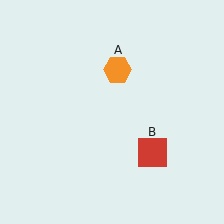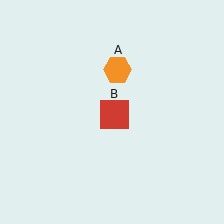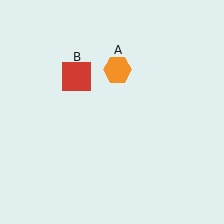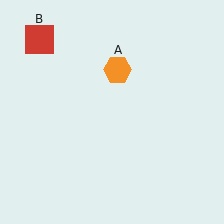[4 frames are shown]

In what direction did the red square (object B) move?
The red square (object B) moved up and to the left.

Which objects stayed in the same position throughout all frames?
Orange hexagon (object A) remained stationary.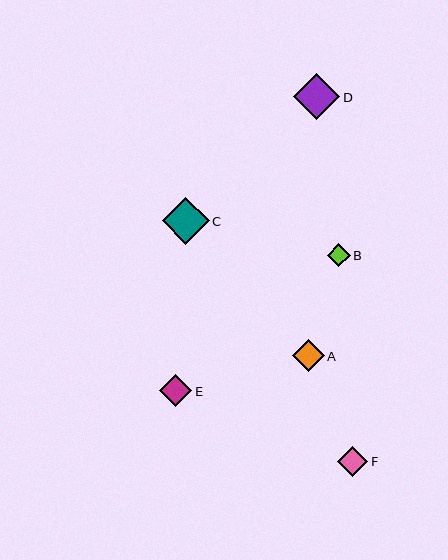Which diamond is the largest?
Diamond C is the largest with a size of approximately 47 pixels.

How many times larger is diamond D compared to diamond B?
Diamond D is approximately 2.0 times the size of diamond B.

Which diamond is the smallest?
Diamond B is the smallest with a size of approximately 23 pixels.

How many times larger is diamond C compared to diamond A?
Diamond C is approximately 1.5 times the size of diamond A.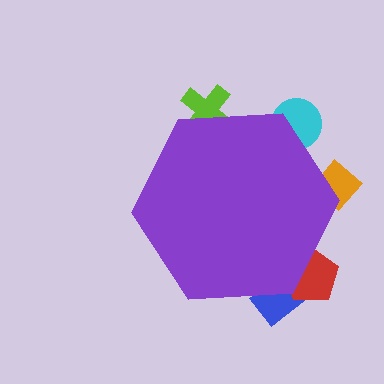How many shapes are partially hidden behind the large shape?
5 shapes are partially hidden.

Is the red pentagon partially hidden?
Yes, the red pentagon is partially hidden behind the purple hexagon.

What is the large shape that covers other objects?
A purple hexagon.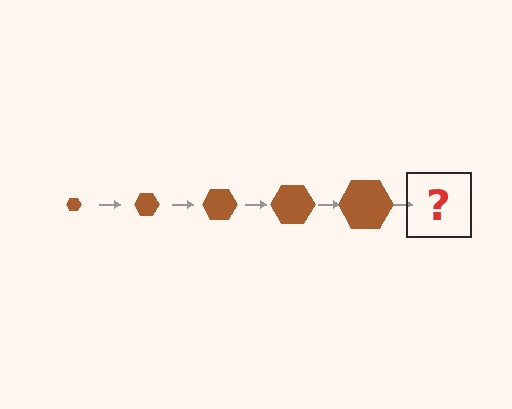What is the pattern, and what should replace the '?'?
The pattern is that the hexagon gets progressively larger each step. The '?' should be a brown hexagon, larger than the previous one.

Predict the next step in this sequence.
The next step is a brown hexagon, larger than the previous one.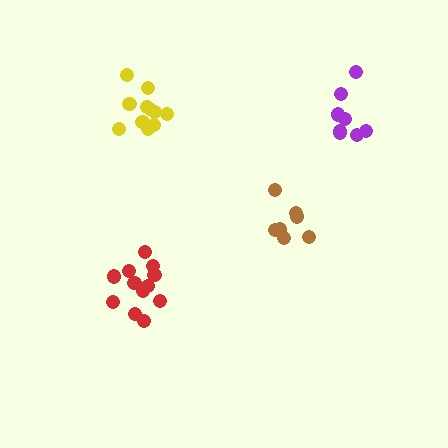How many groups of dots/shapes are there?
There are 4 groups.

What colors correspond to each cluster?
The clusters are colored: red, purple, yellow, brown.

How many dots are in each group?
Group 1: 12 dots, Group 2: 8 dots, Group 3: 12 dots, Group 4: 8 dots (40 total).